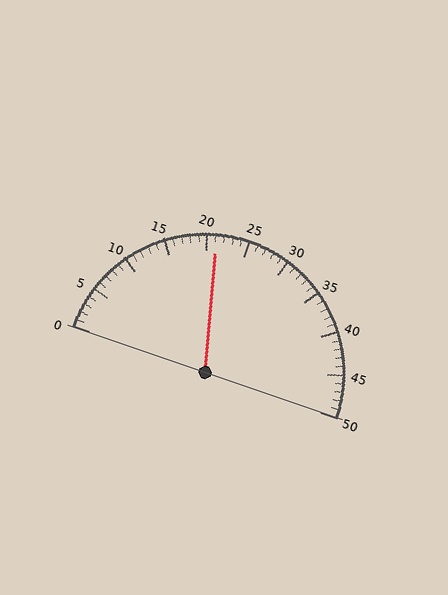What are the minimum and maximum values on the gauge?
The gauge ranges from 0 to 50.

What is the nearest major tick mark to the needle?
The nearest major tick mark is 20.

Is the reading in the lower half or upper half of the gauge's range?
The reading is in the lower half of the range (0 to 50).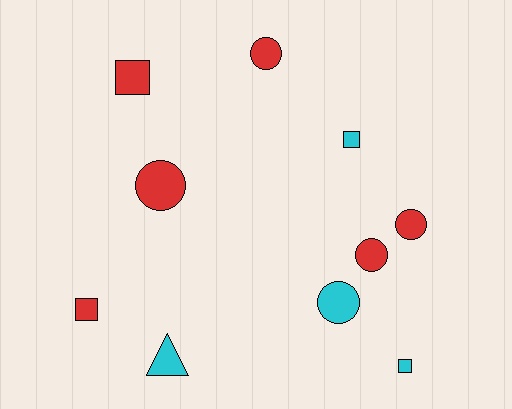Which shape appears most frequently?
Circle, with 5 objects.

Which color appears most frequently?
Red, with 6 objects.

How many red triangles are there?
There are no red triangles.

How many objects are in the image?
There are 10 objects.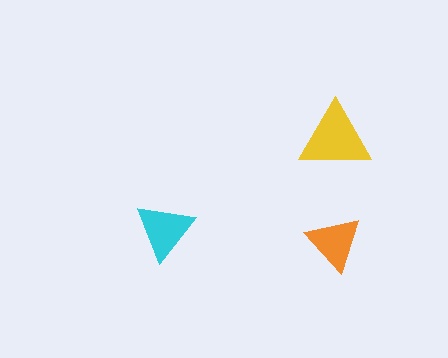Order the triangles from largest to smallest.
the yellow one, the cyan one, the orange one.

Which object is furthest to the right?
The yellow triangle is rightmost.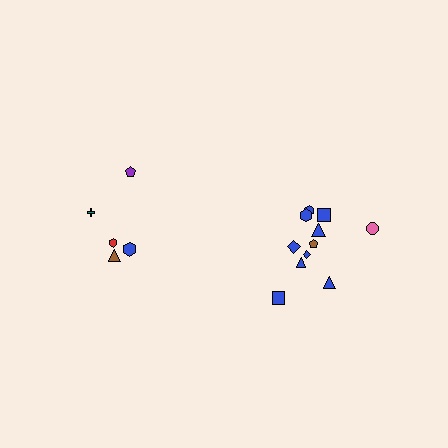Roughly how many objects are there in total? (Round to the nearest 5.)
Roughly 15 objects in total.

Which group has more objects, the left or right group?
The right group.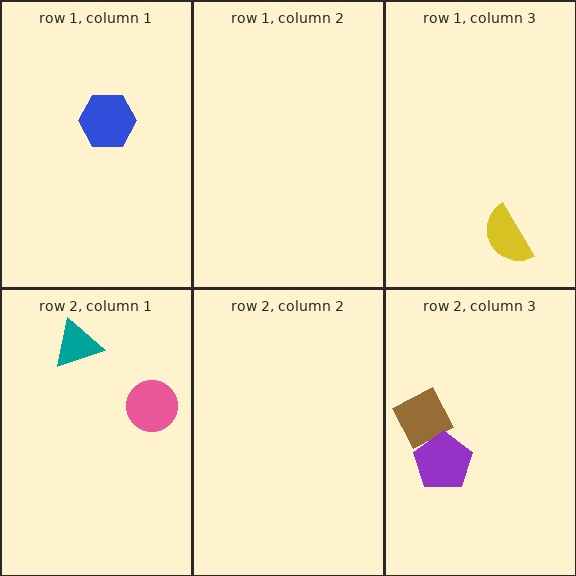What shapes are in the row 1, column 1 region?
The blue hexagon.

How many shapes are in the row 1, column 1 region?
1.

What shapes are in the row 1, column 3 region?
The yellow semicircle.